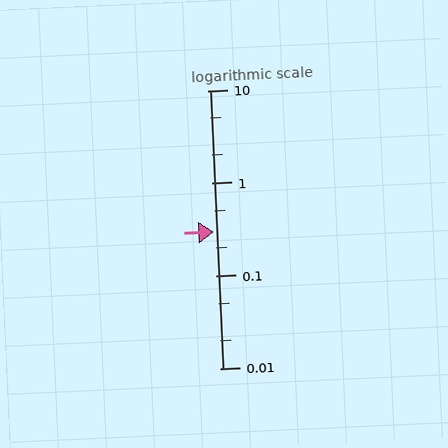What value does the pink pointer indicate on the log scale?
The pointer indicates approximately 0.3.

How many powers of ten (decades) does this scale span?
The scale spans 3 decades, from 0.01 to 10.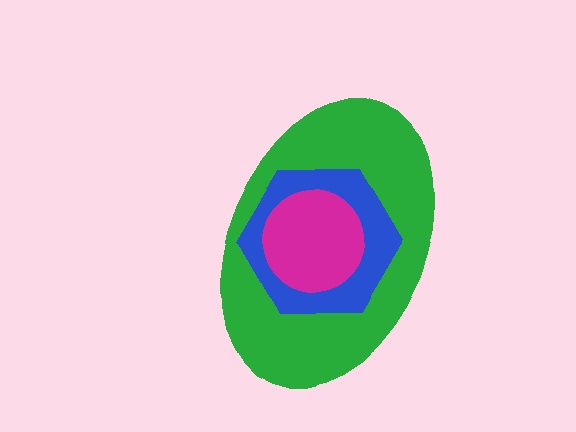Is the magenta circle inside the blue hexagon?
Yes.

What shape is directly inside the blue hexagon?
The magenta circle.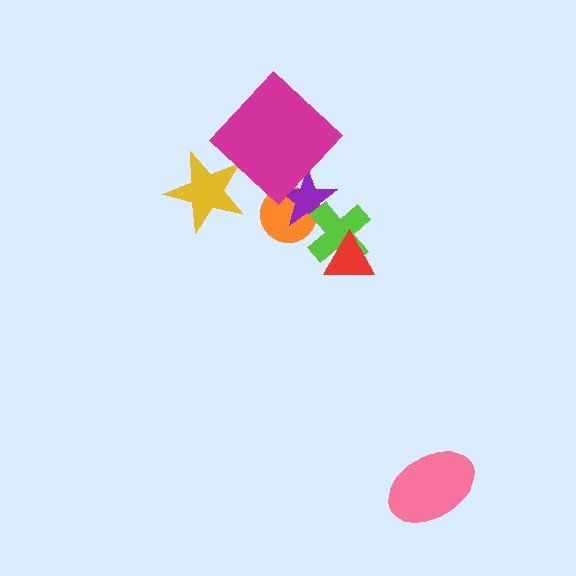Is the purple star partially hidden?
Yes, it is partially covered by another shape.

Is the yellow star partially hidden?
No, no other shape covers it.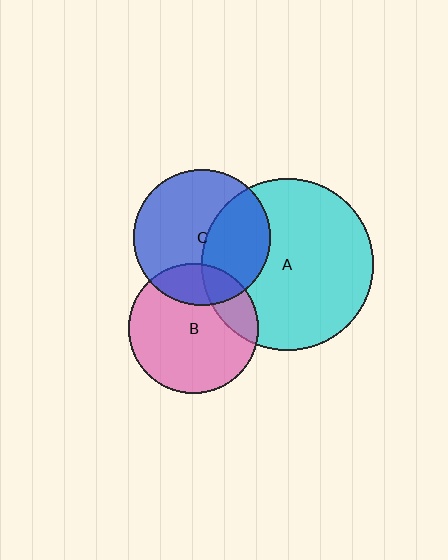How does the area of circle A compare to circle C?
Approximately 1.6 times.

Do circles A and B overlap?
Yes.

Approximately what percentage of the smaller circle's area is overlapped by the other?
Approximately 20%.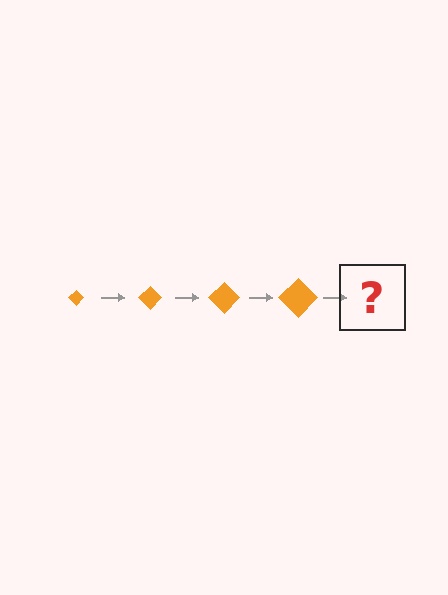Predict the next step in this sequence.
The next step is an orange diamond, larger than the previous one.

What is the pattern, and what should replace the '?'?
The pattern is that the diamond gets progressively larger each step. The '?' should be an orange diamond, larger than the previous one.